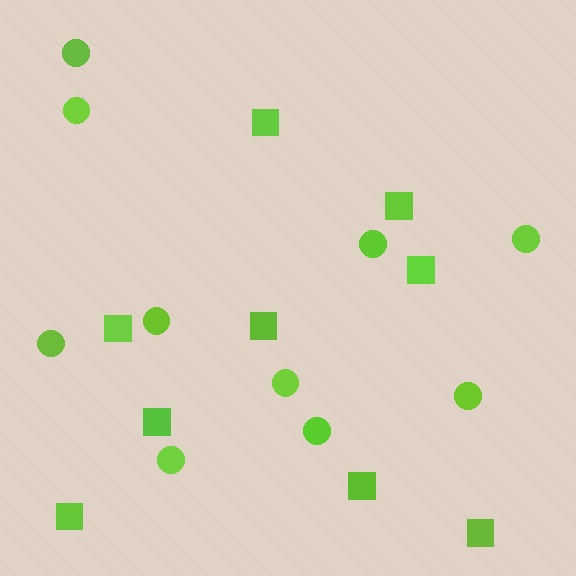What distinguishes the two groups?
There are 2 groups: one group of squares (9) and one group of circles (10).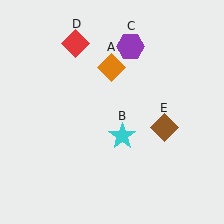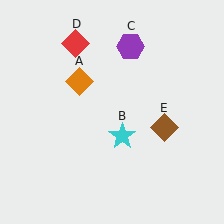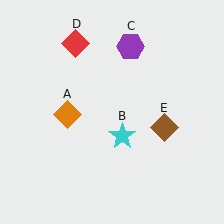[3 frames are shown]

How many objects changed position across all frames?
1 object changed position: orange diamond (object A).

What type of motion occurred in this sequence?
The orange diamond (object A) rotated counterclockwise around the center of the scene.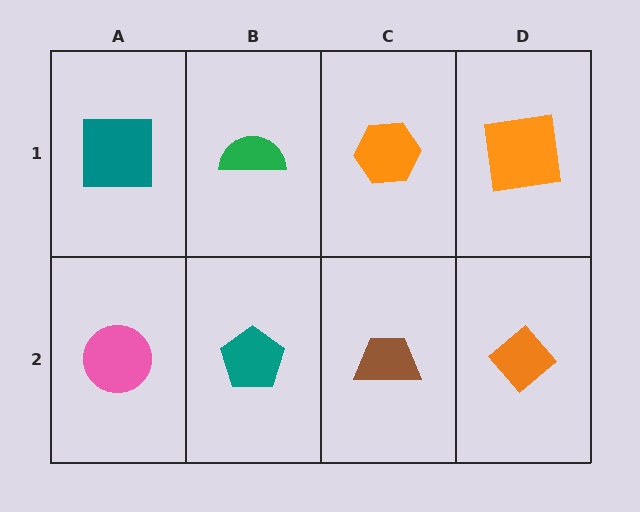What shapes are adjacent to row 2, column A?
A teal square (row 1, column A), a teal pentagon (row 2, column B).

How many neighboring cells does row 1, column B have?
3.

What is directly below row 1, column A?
A pink circle.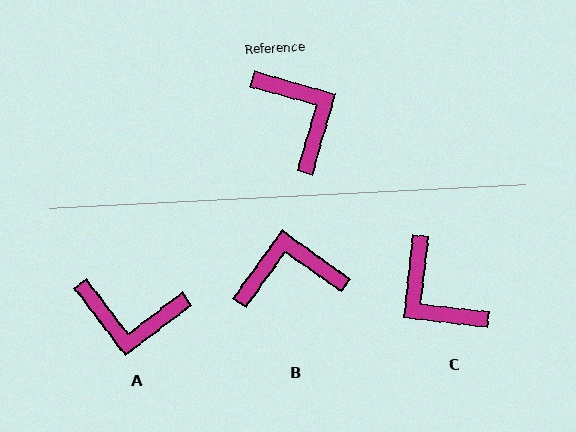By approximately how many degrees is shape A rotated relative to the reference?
Approximately 128 degrees clockwise.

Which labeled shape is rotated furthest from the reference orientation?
C, about 171 degrees away.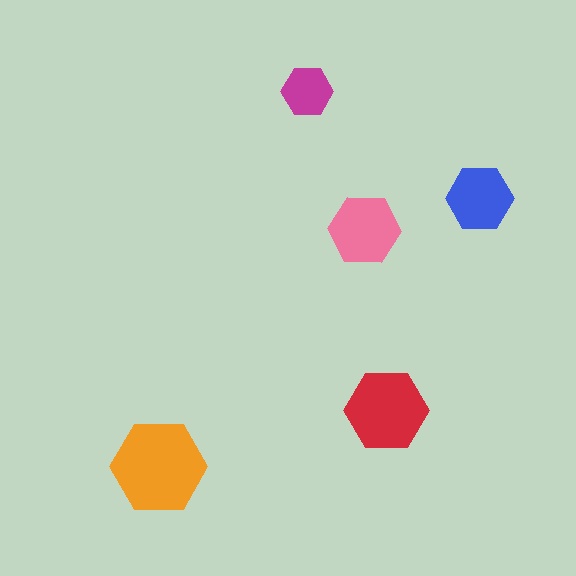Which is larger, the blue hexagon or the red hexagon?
The red one.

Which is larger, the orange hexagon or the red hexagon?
The orange one.